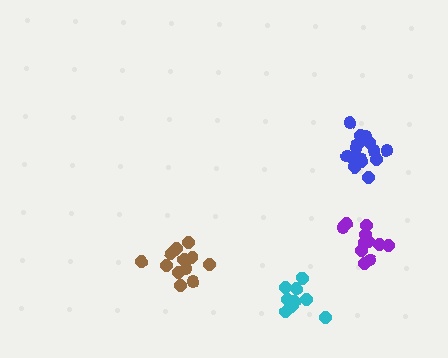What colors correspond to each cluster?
The clusters are colored: brown, cyan, purple, blue.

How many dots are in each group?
Group 1: 12 dots, Group 2: 9 dots, Group 3: 11 dots, Group 4: 15 dots (47 total).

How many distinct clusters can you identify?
There are 4 distinct clusters.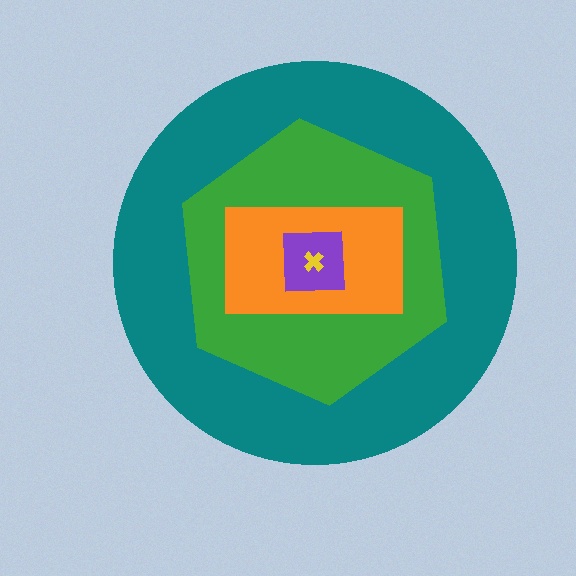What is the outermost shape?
The teal circle.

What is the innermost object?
The yellow cross.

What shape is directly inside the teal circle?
The green hexagon.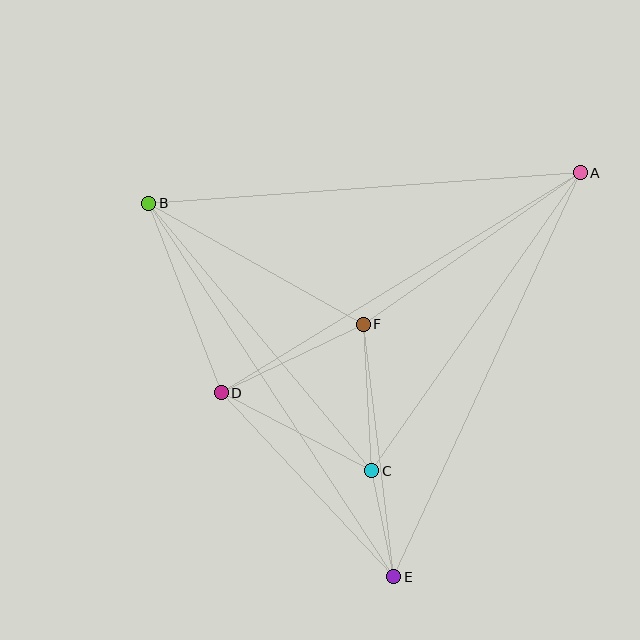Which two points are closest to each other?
Points C and E are closest to each other.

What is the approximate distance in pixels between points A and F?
The distance between A and F is approximately 265 pixels.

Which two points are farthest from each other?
Points B and E are farthest from each other.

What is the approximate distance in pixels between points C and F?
The distance between C and F is approximately 147 pixels.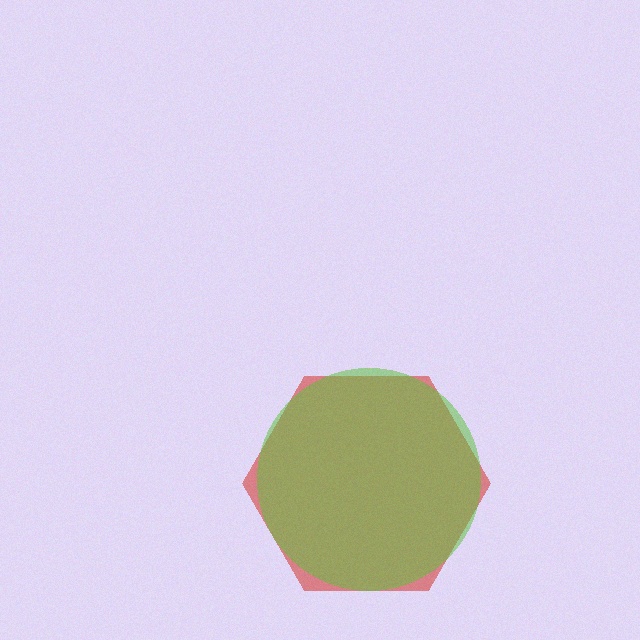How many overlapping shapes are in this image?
There are 2 overlapping shapes in the image.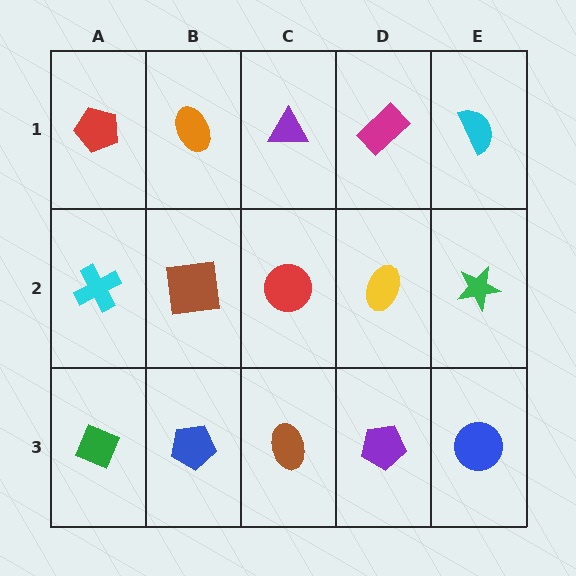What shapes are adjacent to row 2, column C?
A purple triangle (row 1, column C), a brown ellipse (row 3, column C), a brown square (row 2, column B), a yellow ellipse (row 2, column D).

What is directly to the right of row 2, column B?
A red circle.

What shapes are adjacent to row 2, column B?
An orange ellipse (row 1, column B), a blue pentagon (row 3, column B), a cyan cross (row 2, column A), a red circle (row 2, column C).